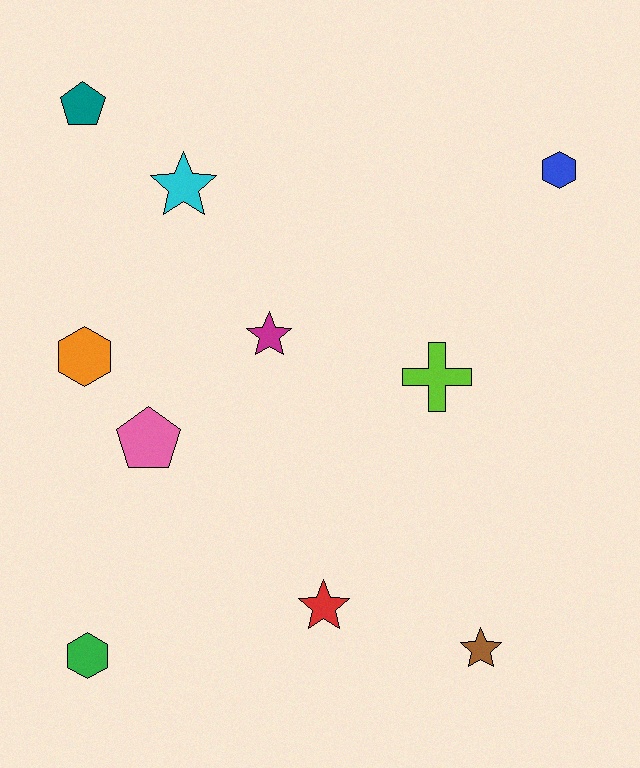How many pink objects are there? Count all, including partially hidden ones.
There is 1 pink object.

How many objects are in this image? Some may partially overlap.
There are 10 objects.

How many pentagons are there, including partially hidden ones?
There are 2 pentagons.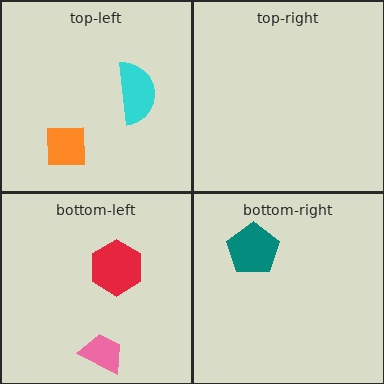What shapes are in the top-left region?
The orange square, the cyan semicircle.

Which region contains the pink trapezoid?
The bottom-left region.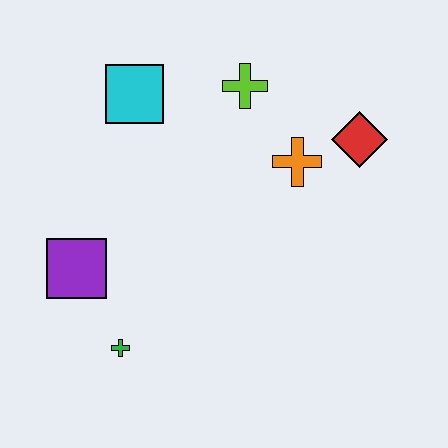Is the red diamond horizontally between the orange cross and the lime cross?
No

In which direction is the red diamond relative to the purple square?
The red diamond is to the right of the purple square.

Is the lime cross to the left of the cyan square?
No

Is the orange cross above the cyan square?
No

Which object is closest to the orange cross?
The red diamond is closest to the orange cross.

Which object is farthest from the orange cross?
The green cross is farthest from the orange cross.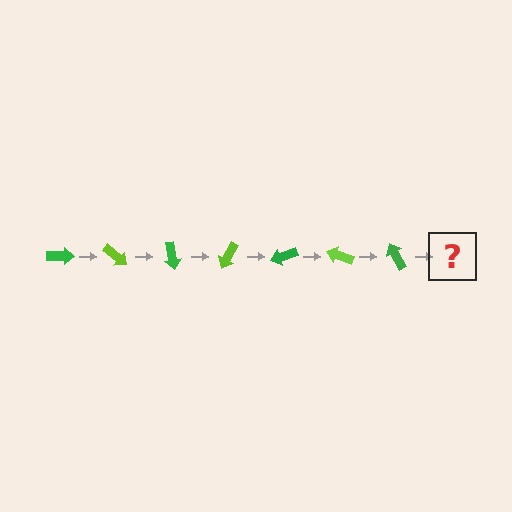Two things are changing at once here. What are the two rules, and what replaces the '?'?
The two rules are that it rotates 40 degrees each step and the color cycles through green and lime. The '?' should be a lime arrow, rotated 280 degrees from the start.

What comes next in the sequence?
The next element should be a lime arrow, rotated 280 degrees from the start.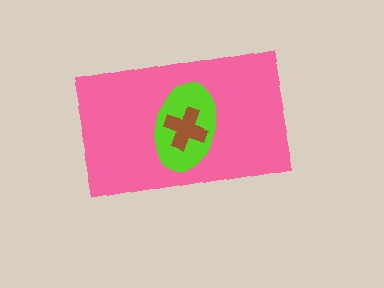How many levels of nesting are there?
3.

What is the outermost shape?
The pink rectangle.